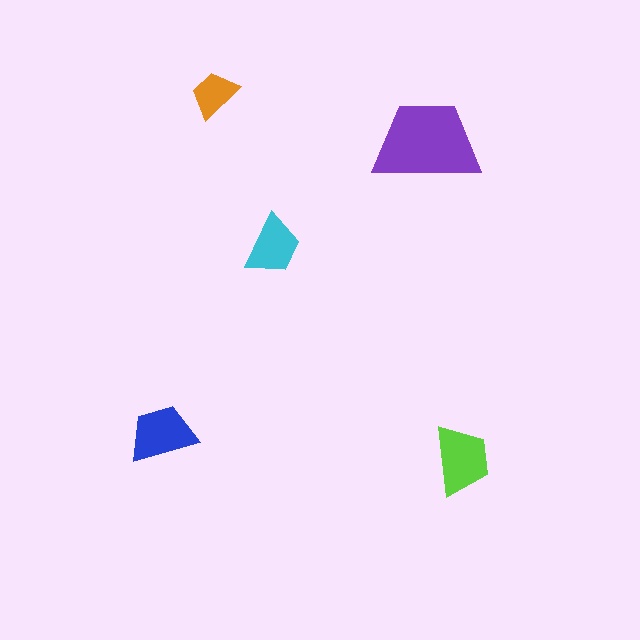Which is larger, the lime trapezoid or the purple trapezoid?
The purple one.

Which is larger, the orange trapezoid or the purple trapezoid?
The purple one.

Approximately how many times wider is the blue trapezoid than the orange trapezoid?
About 1.5 times wider.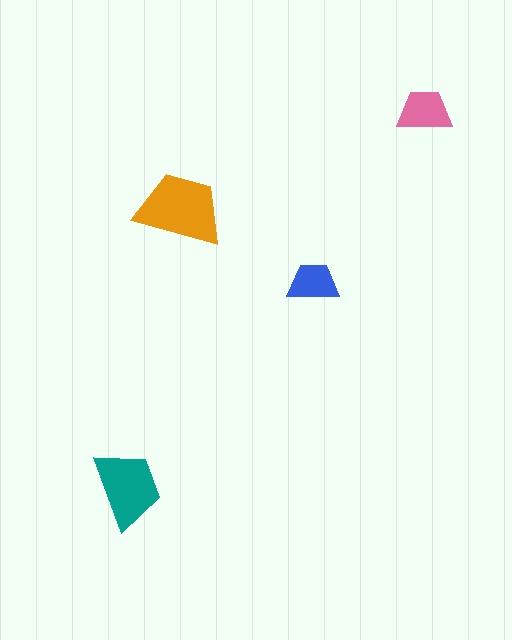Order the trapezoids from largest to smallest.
the orange one, the teal one, the pink one, the blue one.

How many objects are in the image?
There are 4 objects in the image.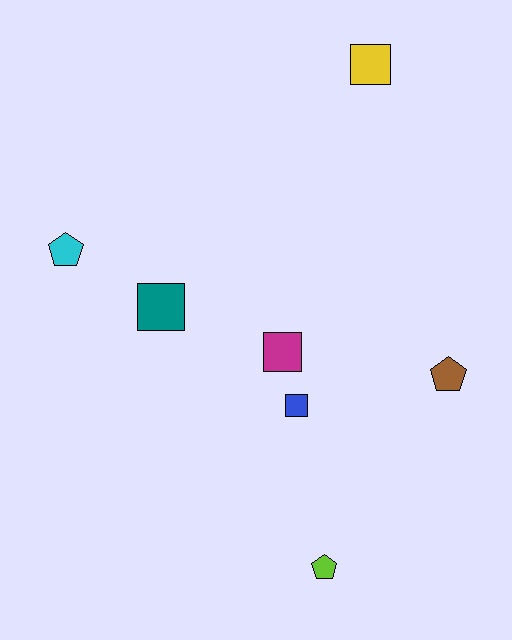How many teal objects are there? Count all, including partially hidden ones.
There is 1 teal object.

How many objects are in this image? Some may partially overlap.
There are 7 objects.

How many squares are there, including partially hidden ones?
There are 4 squares.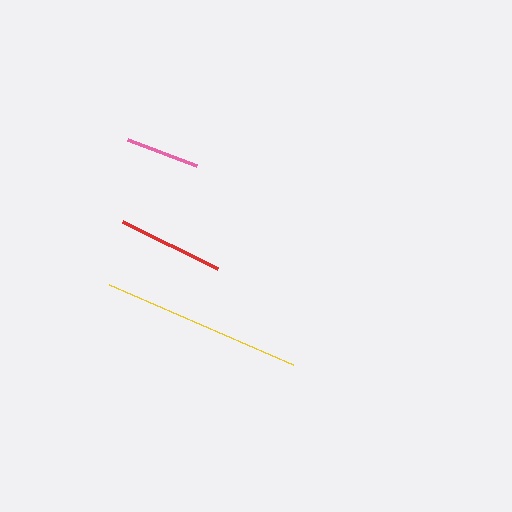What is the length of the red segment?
The red segment is approximately 107 pixels long.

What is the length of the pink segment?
The pink segment is approximately 73 pixels long.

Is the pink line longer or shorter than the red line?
The red line is longer than the pink line.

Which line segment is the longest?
The yellow line is the longest at approximately 200 pixels.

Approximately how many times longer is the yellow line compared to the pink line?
The yellow line is approximately 2.7 times the length of the pink line.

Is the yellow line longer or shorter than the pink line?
The yellow line is longer than the pink line.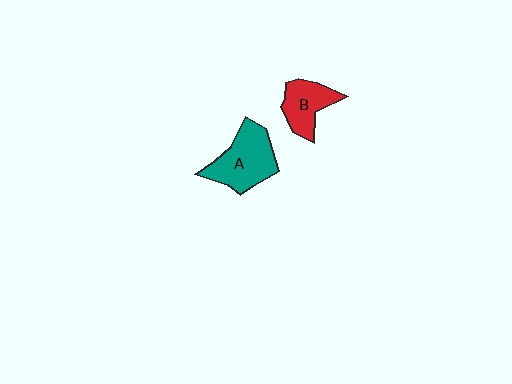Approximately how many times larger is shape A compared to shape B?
Approximately 1.5 times.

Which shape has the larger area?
Shape A (teal).